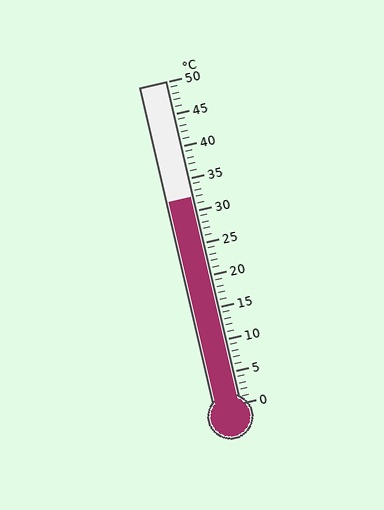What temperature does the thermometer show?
The thermometer shows approximately 32°C.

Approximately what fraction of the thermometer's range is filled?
The thermometer is filled to approximately 65% of its range.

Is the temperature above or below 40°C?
The temperature is below 40°C.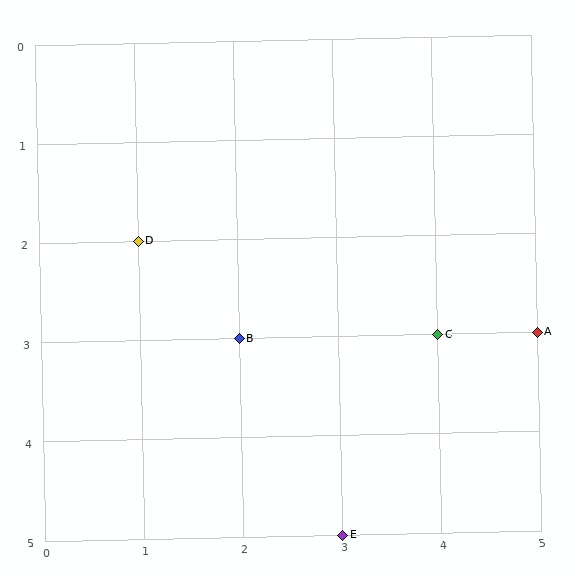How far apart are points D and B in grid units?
Points D and B are 1 column and 1 row apart (about 1.4 grid units diagonally).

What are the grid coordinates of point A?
Point A is at grid coordinates (5, 3).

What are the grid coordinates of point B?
Point B is at grid coordinates (2, 3).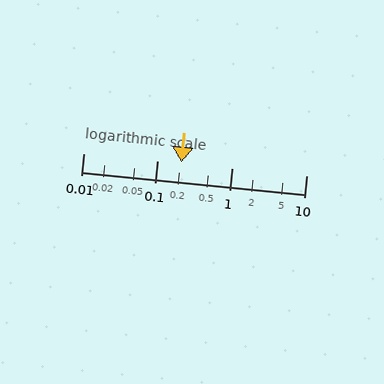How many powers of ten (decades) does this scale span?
The scale spans 3 decades, from 0.01 to 10.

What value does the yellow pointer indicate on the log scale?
The pointer indicates approximately 0.21.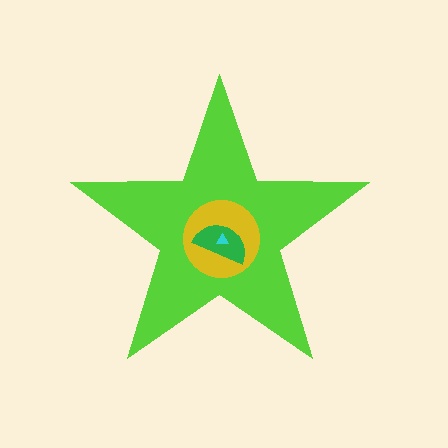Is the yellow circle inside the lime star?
Yes.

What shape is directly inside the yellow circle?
The green semicircle.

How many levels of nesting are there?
4.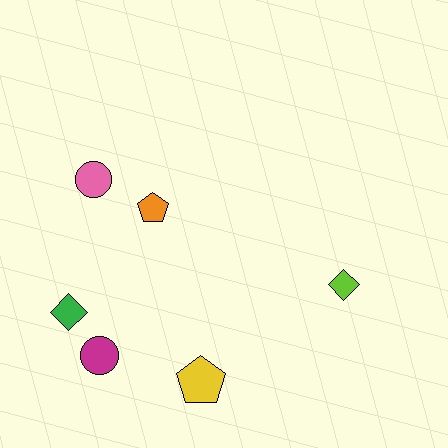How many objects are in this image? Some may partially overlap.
There are 6 objects.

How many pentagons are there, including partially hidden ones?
There are 2 pentagons.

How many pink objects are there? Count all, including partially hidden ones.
There is 1 pink object.